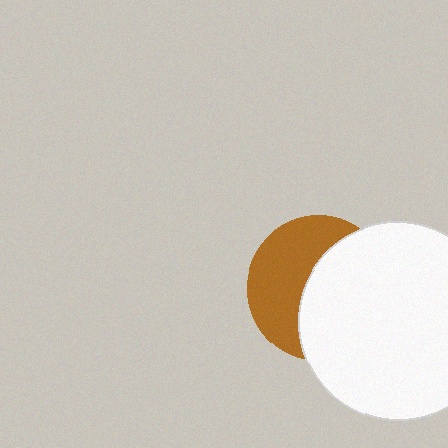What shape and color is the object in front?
The object in front is a white circle.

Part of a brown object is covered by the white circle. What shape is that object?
It is a circle.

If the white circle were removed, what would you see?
You would see the complete brown circle.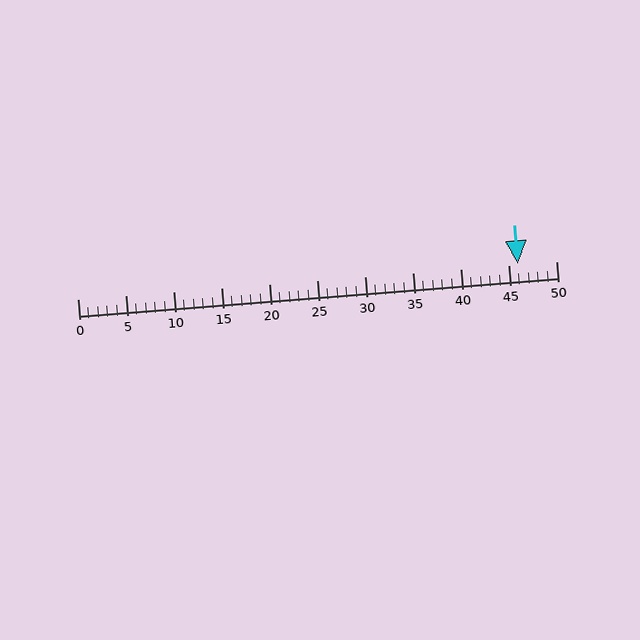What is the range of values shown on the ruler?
The ruler shows values from 0 to 50.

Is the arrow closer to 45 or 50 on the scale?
The arrow is closer to 45.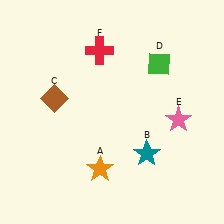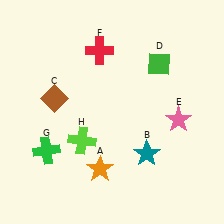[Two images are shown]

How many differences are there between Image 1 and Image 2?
There are 2 differences between the two images.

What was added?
A green cross (G), a lime cross (H) were added in Image 2.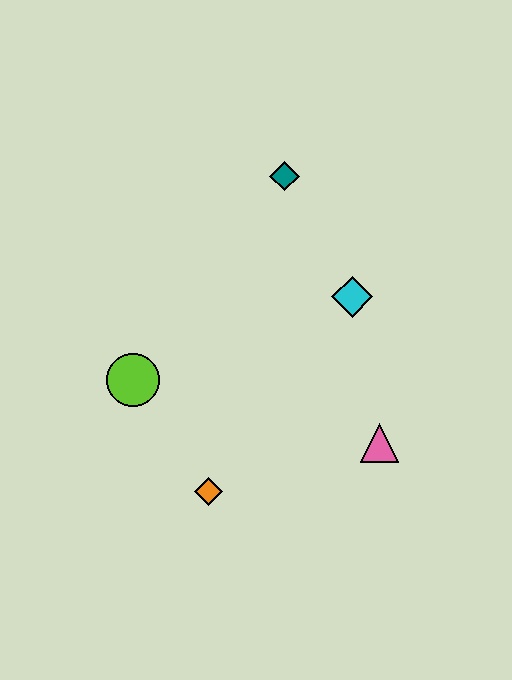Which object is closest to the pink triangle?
The cyan diamond is closest to the pink triangle.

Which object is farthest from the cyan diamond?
The orange diamond is farthest from the cyan diamond.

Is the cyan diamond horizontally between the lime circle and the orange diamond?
No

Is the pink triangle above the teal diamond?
No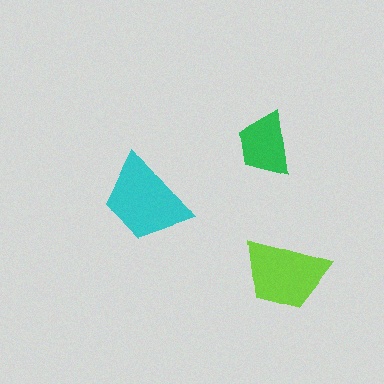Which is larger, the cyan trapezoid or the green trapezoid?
The cyan one.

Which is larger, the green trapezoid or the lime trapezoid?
The lime one.